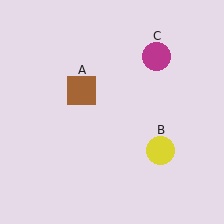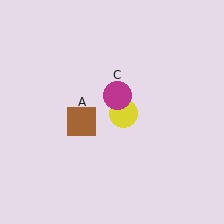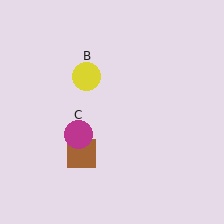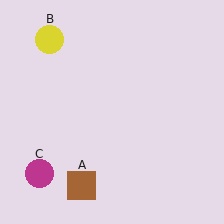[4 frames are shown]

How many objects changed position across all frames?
3 objects changed position: brown square (object A), yellow circle (object B), magenta circle (object C).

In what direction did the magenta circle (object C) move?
The magenta circle (object C) moved down and to the left.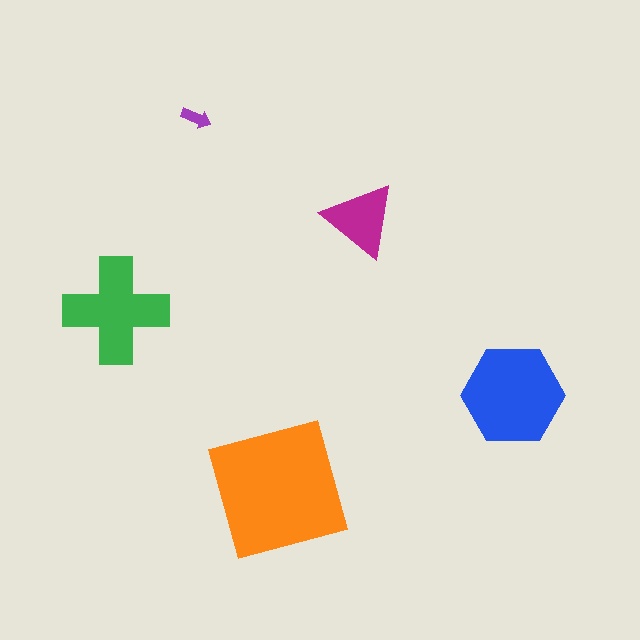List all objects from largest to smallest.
The orange square, the blue hexagon, the green cross, the magenta triangle, the purple arrow.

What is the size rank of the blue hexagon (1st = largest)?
2nd.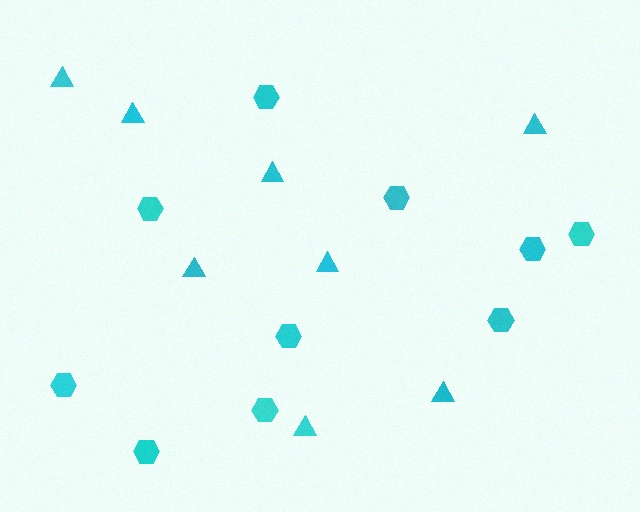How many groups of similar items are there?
There are 2 groups: one group of hexagons (10) and one group of triangles (8).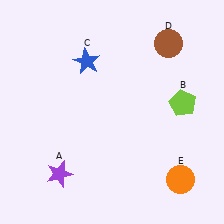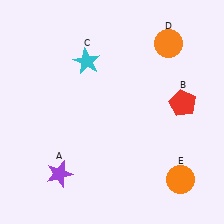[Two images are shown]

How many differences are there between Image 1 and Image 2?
There are 3 differences between the two images.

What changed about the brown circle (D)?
In Image 1, D is brown. In Image 2, it changed to orange.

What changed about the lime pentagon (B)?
In Image 1, B is lime. In Image 2, it changed to red.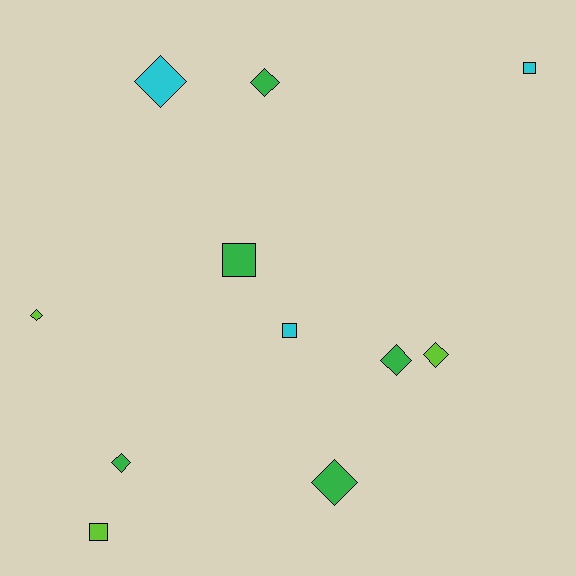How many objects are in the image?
There are 11 objects.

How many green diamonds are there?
There are 4 green diamonds.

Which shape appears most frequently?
Diamond, with 7 objects.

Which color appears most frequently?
Green, with 5 objects.